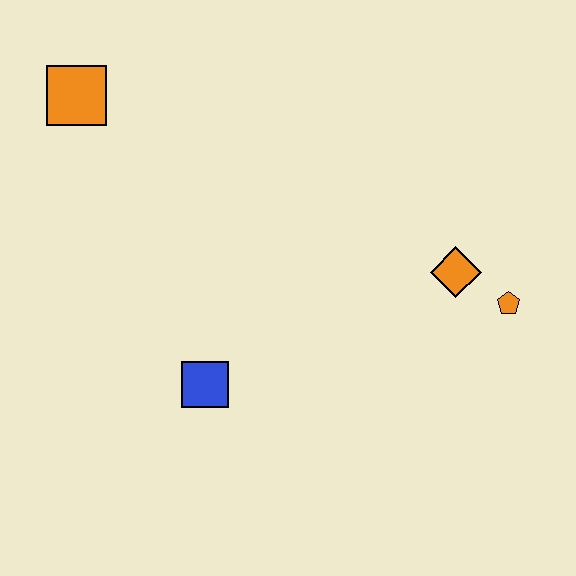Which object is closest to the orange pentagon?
The orange diamond is closest to the orange pentagon.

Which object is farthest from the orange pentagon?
The orange square is farthest from the orange pentagon.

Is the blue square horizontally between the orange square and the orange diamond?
Yes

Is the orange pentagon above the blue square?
Yes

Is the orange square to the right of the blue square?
No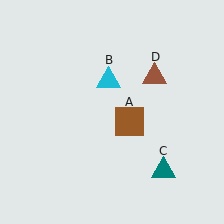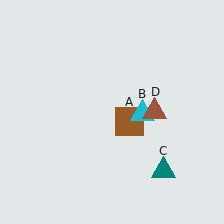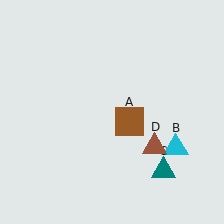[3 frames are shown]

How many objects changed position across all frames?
2 objects changed position: cyan triangle (object B), brown triangle (object D).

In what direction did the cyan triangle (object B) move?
The cyan triangle (object B) moved down and to the right.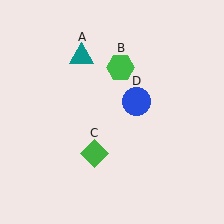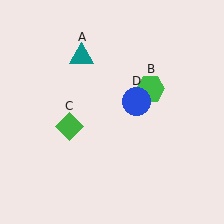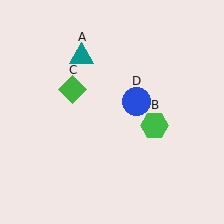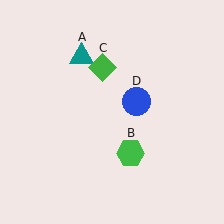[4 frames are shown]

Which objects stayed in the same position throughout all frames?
Teal triangle (object A) and blue circle (object D) remained stationary.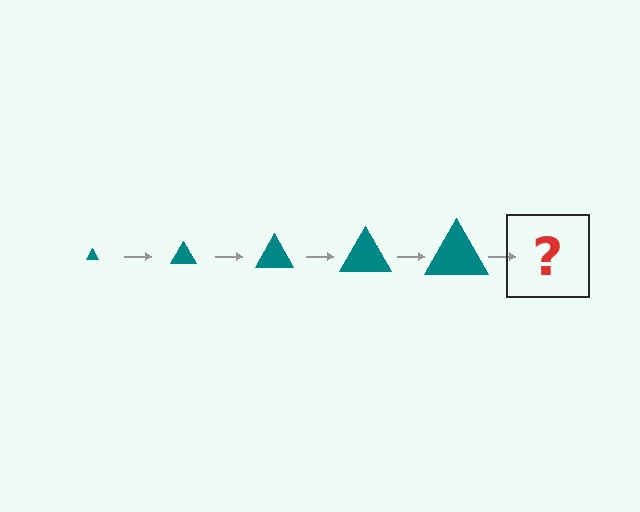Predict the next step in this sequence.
The next step is a teal triangle, larger than the previous one.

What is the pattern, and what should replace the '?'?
The pattern is that the triangle gets progressively larger each step. The '?' should be a teal triangle, larger than the previous one.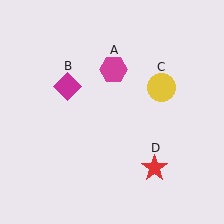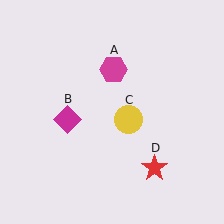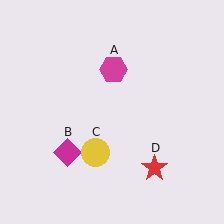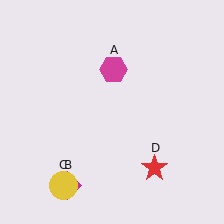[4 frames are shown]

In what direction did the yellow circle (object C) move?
The yellow circle (object C) moved down and to the left.